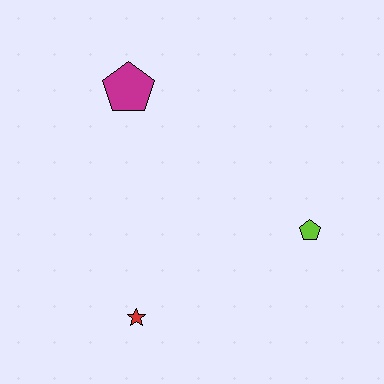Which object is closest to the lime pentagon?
The red star is closest to the lime pentagon.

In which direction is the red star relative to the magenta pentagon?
The red star is below the magenta pentagon.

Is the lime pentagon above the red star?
Yes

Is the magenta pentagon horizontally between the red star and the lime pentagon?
No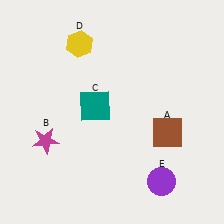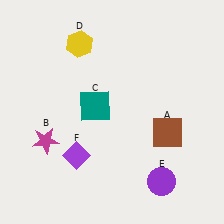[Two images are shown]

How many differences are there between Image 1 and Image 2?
There is 1 difference between the two images.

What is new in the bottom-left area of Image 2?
A purple diamond (F) was added in the bottom-left area of Image 2.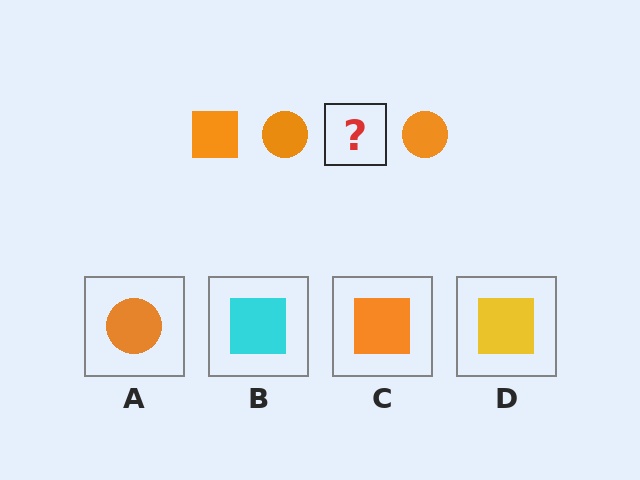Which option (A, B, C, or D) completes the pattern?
C.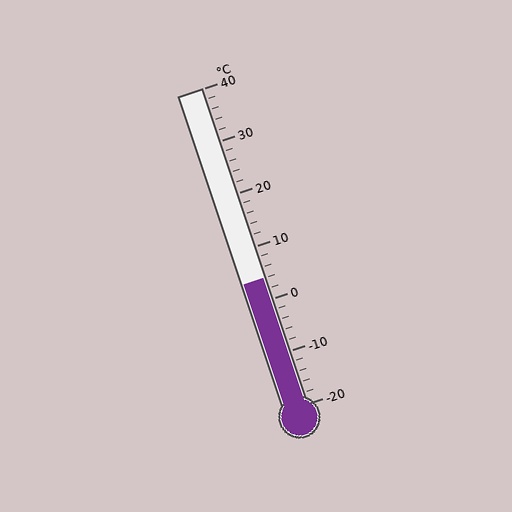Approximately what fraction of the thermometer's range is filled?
The thermometer is filled to approximately 40% of its range.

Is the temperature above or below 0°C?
The temperature is above 0°C.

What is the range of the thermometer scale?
The thermometer scale ranges from -20°C to 40°C.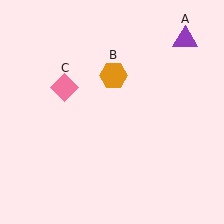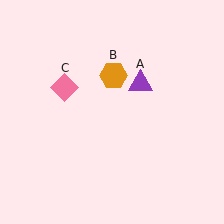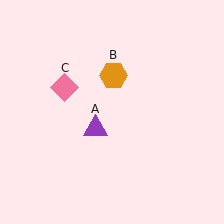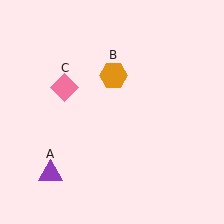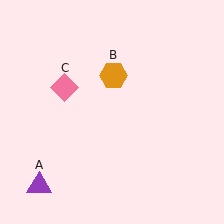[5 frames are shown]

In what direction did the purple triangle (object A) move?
The purple triangle (object A) moved down and to the left.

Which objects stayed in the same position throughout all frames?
Orange hexagon (object B) and pink diamond (object C) remained stationary.